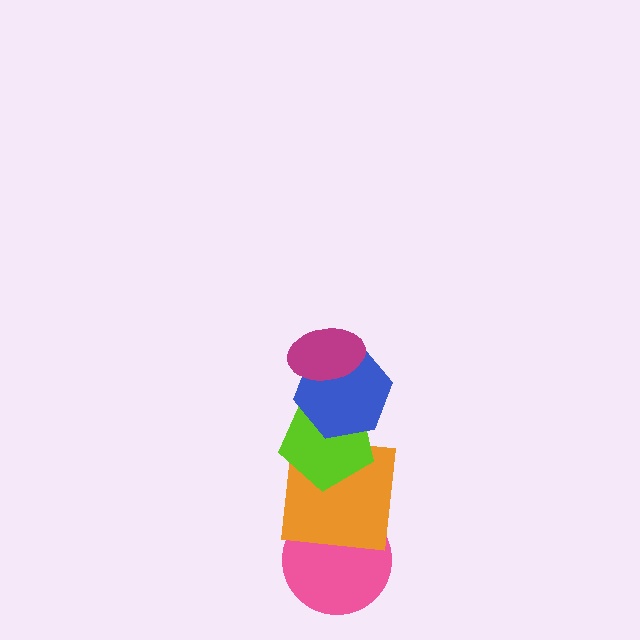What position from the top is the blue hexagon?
The blue hexagon is 2nd from the top.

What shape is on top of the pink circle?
The orange square is on top of the pink circle.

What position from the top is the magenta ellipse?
The magenta ellipse is 1st from the top.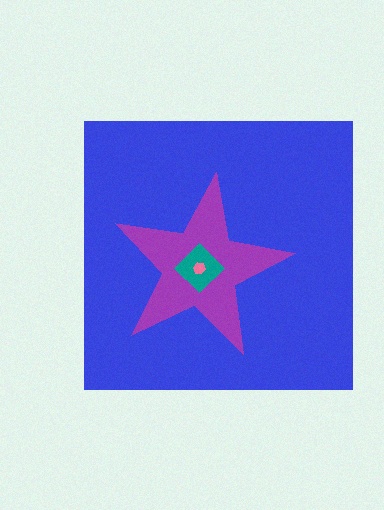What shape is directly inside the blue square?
The purple star.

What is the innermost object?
The pink hexagon.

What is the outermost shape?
The blue square.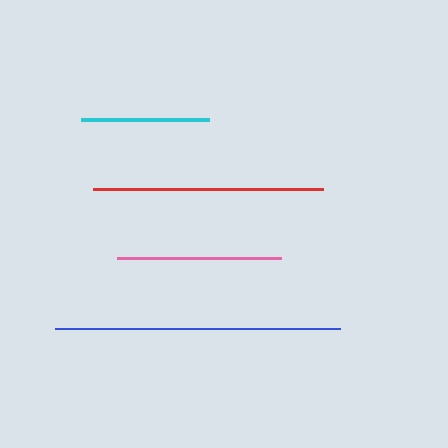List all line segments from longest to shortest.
From longest to shortest: blue, red, pink, cyan.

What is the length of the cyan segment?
The cyan segment is approximately 128 pixels long.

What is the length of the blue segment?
The blue segment is approximately 285 pixels long.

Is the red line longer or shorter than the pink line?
The red line is longer than the pink line.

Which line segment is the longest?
The blue line is the longest at approximately 285 pixels.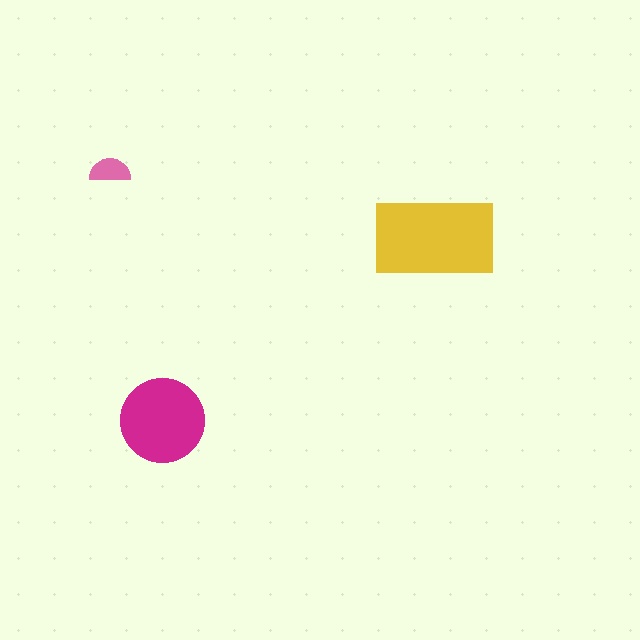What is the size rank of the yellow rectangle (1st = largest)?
1st.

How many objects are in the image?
There are 3 objects in the image.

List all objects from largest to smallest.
The yellow rectangle, the magenta circle, the pink semicircle.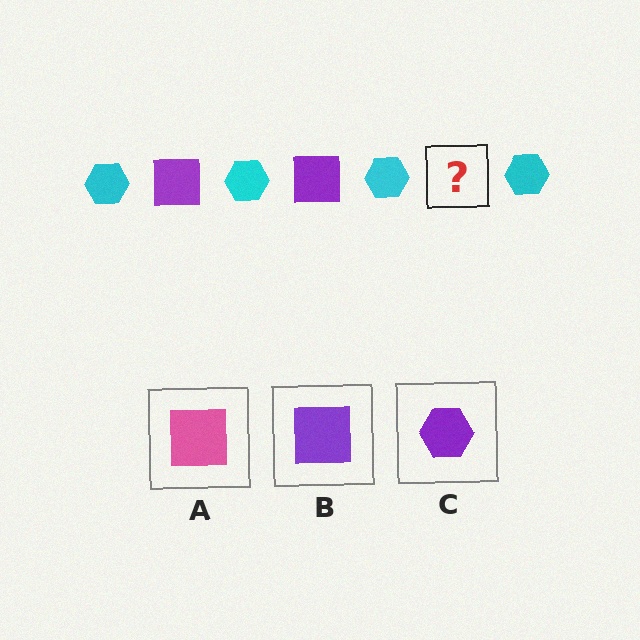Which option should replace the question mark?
Option B.